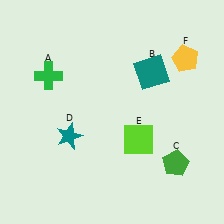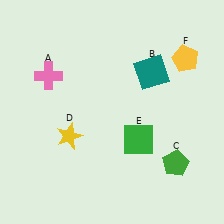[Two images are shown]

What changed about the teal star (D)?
In Image 1, D is teal. In Image 2, it changed to yellow.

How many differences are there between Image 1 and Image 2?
There are 3 differences between the two images.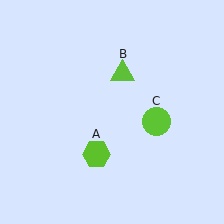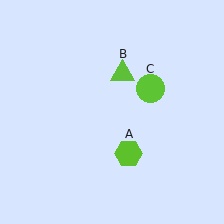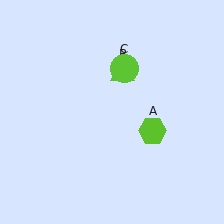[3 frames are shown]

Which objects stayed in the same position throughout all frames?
Lime triangle (object B) remained stationary.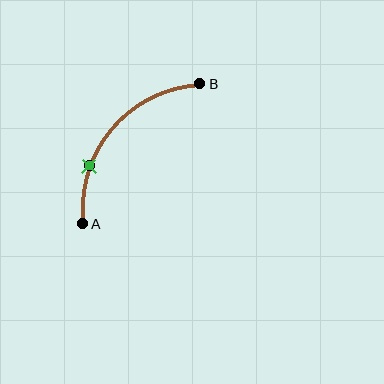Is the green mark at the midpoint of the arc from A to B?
No. The green mark lies on the arc but is closer to endpoint A. The arc midpoint would be at the point on the curve equidistant along the arc from both A and B.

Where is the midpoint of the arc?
The arc midpoint is the point on the curve farthest from the straight line joining A and B. It sits above and to the left of that line.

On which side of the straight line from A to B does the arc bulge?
The arc bulges above and to the left of the straight line connecting A and B.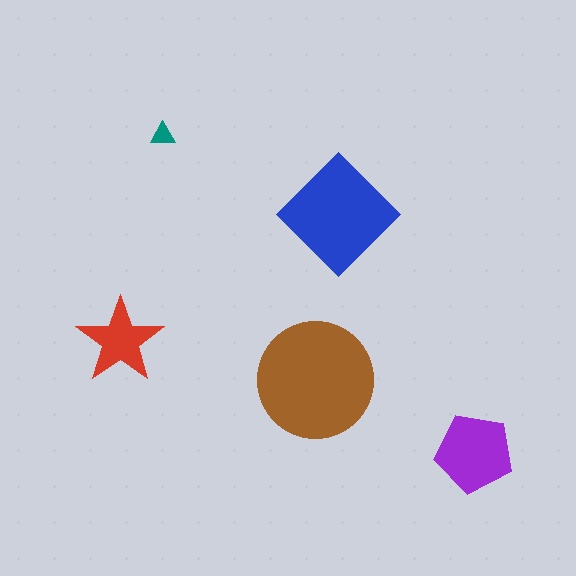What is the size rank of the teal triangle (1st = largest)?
5th.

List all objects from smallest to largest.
The teal triangle, the red star, the purple pentagon, the blue diamond, the brown circle.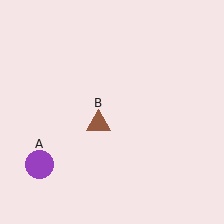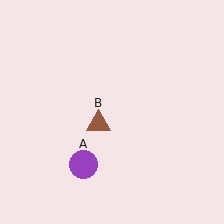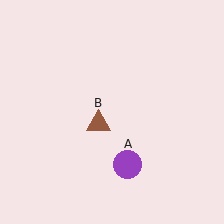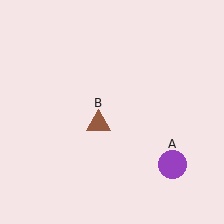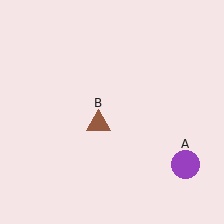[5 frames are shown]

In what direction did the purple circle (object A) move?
The purple circle (object A) moved right.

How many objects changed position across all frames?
1 object changed position: purple circle (object A).